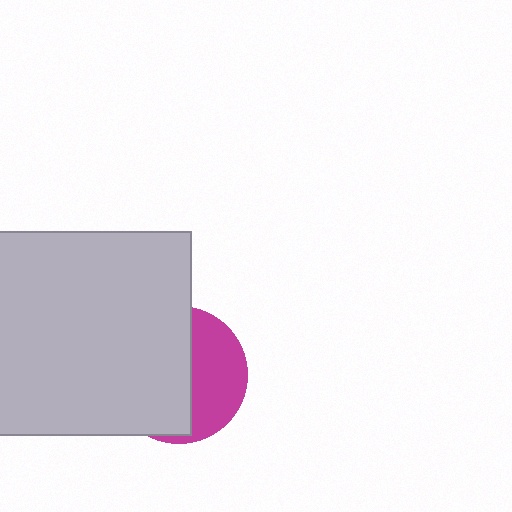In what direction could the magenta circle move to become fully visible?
The magenta circle could move right. That would shift it out from behind the light gray square entirely.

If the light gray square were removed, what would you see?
You would see the complete magenta circle.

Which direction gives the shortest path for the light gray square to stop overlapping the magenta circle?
Moving left gives the shortest separation.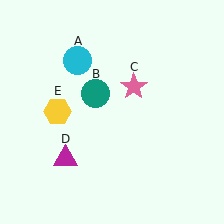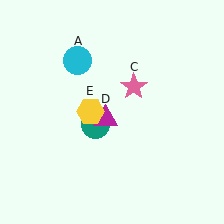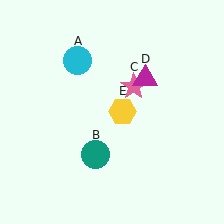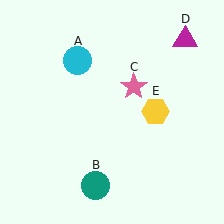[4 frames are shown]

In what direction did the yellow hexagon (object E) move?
The yellow hexagon (object E) moved right.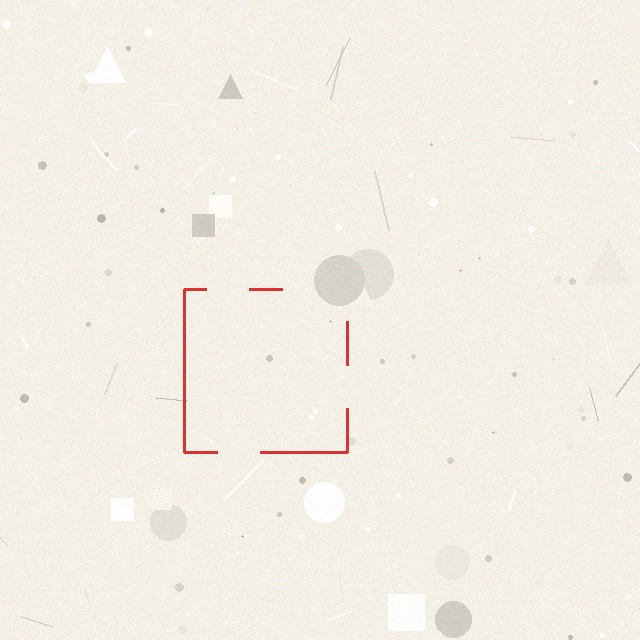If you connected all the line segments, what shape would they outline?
They would outline a square.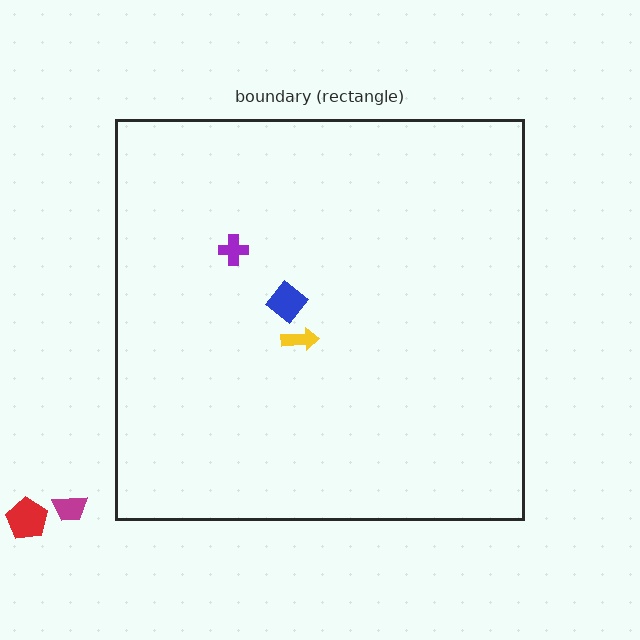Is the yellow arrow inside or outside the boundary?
Inside.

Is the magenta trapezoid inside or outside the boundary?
Outside.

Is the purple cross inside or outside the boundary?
Inside.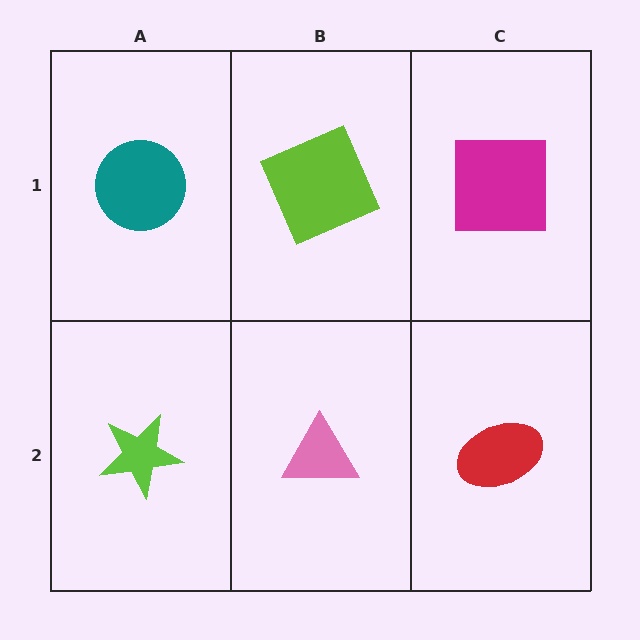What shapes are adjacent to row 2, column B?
A lime square (row 1, column B), a lime star (row 2, column A), a red ellipse (row 2, column C).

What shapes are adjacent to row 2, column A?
A teal circle (row 1, column A), a pink triangle (row 2, column B).